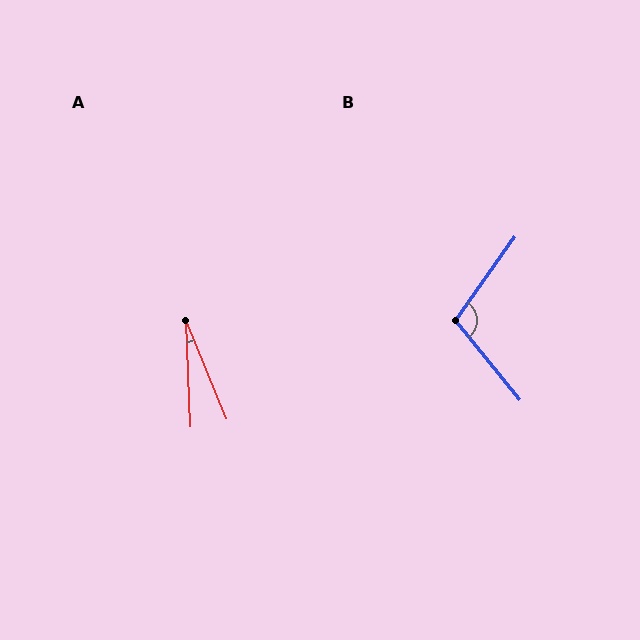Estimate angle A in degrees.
Approximately 20 degrees.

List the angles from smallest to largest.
A (20°), B (105°).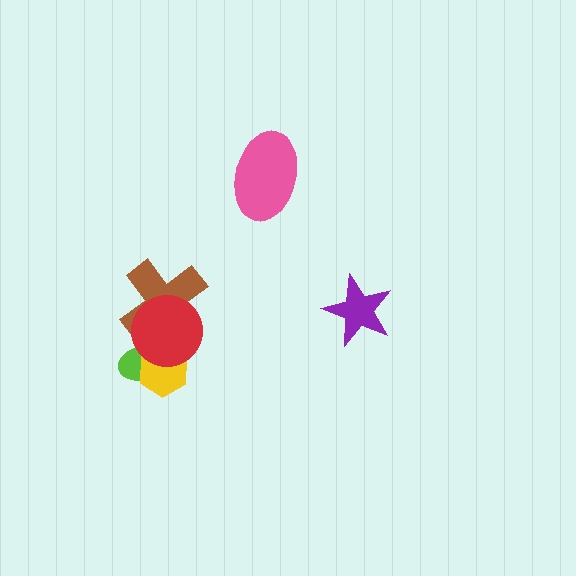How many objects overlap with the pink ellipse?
0 objects overlap with the pink ellipse.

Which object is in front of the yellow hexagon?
The red circle is in front of the yellow hexagon.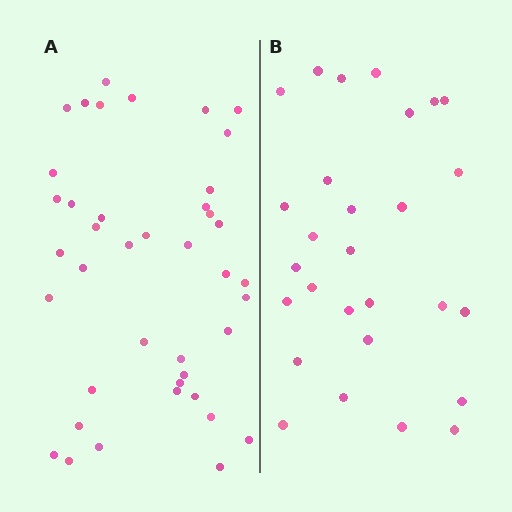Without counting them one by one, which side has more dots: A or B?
Region A (the left region) has more dots.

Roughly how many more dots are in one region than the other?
Region A has approximately 15 more dots than region B.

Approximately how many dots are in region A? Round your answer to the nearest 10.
About 40 dots. (The exact count is 41, which rounds to 40.)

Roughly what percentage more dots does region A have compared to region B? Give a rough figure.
About 45% more.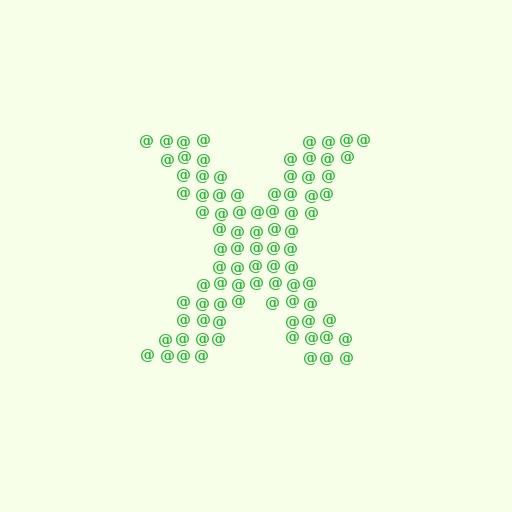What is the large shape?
The large shape is the letter X.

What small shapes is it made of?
It is made of small at signs.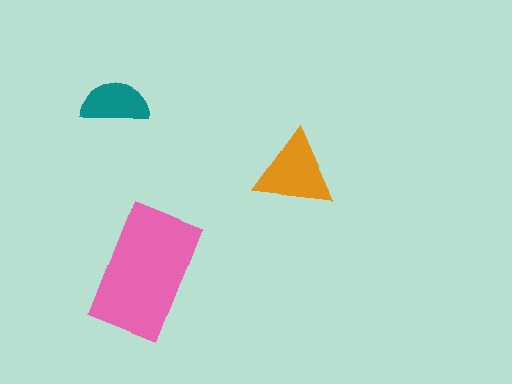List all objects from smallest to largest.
The teal semicircle, the orange triangle, the pink rectangle.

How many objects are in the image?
There are 3 objects in the image.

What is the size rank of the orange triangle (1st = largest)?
2nd.